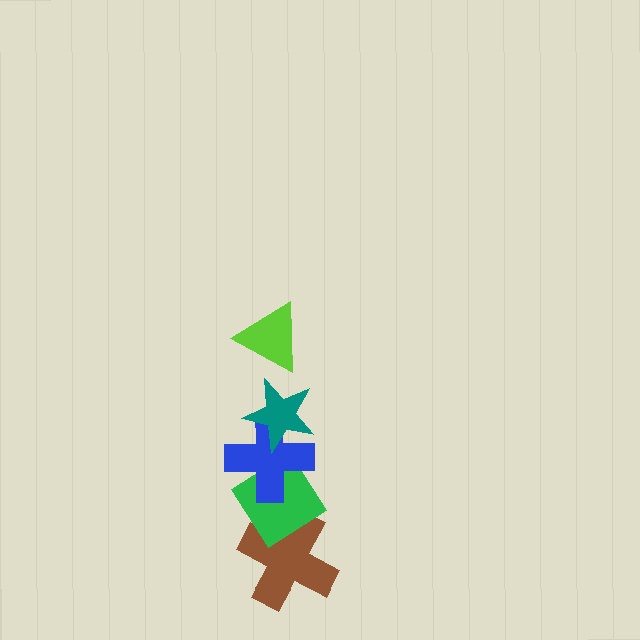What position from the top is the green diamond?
The green diamond is 4th from the top.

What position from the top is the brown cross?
The brown cross is 5th from the top.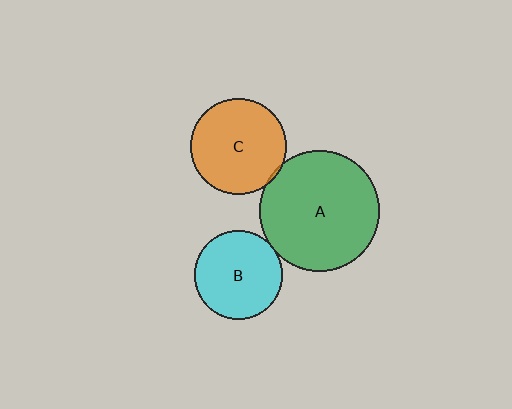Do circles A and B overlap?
Yes.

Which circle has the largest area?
Circle A (green).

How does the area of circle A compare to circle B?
Approximately 1.8 times.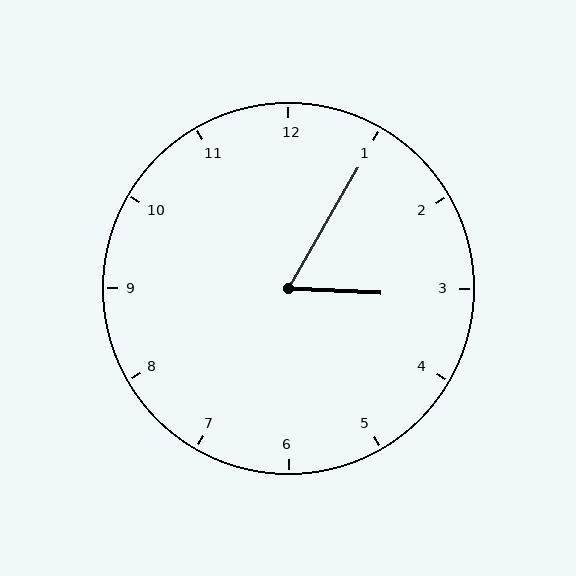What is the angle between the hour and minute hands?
Approximately 62 degrees.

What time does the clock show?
3:05.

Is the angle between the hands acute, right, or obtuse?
It is acute.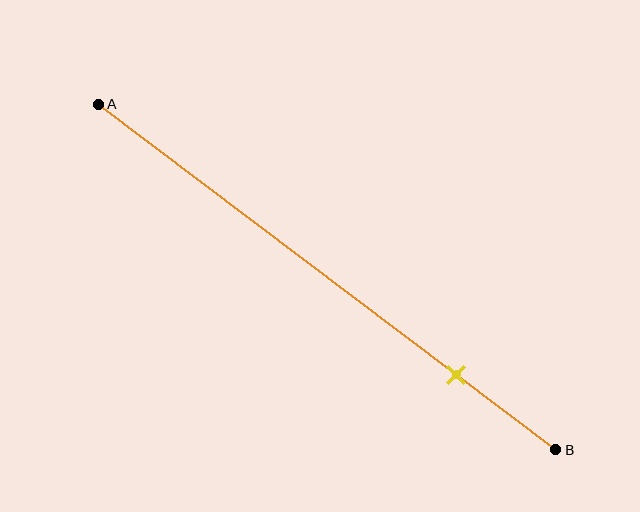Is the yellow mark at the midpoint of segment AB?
No, the mark is at about 80% from A, not at the 50% midpoint.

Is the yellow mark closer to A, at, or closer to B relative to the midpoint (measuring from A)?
The yellow mark is closer to point B than the midpoint of segment AB.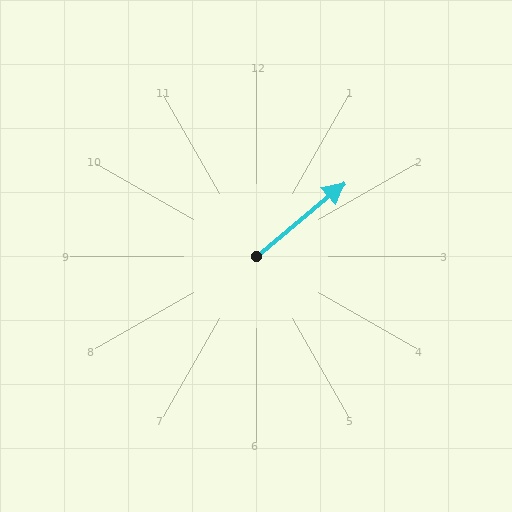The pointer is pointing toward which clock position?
Roughly 2 o'clock.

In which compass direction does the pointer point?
Northeast.